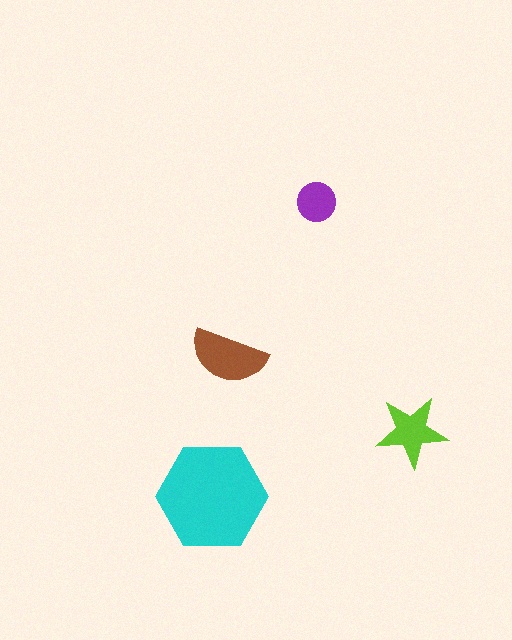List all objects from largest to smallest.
The cyan hexagon, the brown semicircle, the lime star, the purple circle.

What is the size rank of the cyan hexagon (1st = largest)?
1st.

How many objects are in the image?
There are 4 objects in the image.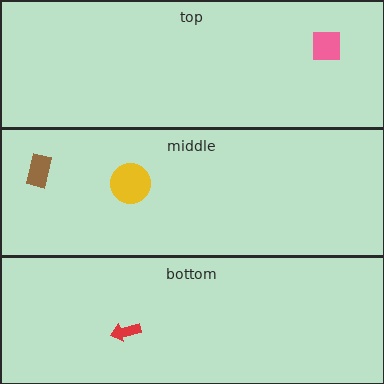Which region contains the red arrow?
The bottom region.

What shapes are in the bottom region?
The red arrow.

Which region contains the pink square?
The top region.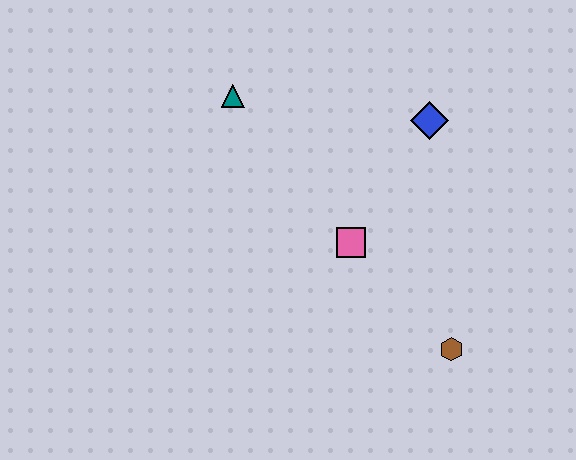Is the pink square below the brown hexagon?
No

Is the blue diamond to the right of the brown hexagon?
No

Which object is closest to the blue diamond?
The pink square is closest to the blue diamond.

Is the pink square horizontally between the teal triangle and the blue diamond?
Yes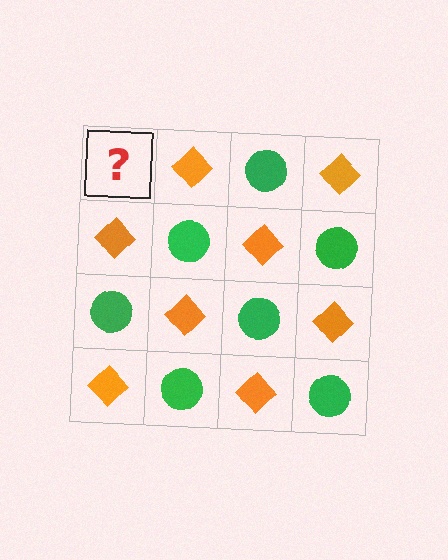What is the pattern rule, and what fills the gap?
The rule is that it alternates green circle and orange diamond in a checkerboard pattern. The gap should be filled with a green circle.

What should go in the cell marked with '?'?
The missing cell should contain a green circle.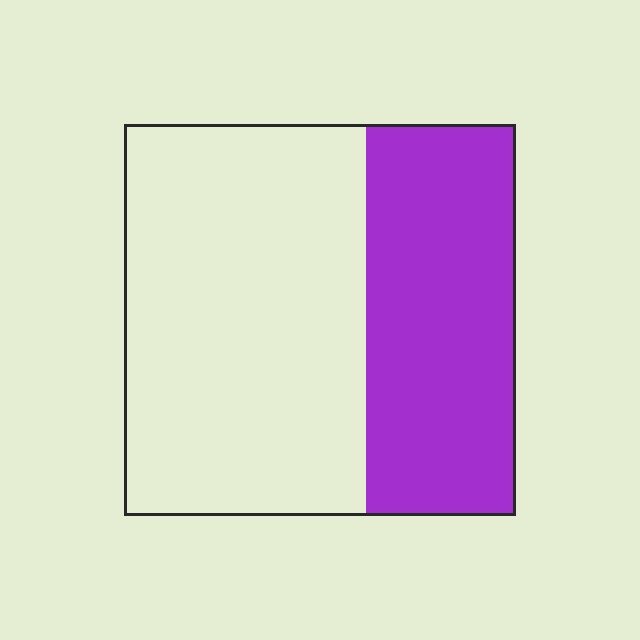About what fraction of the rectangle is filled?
About three eighths (3/8).